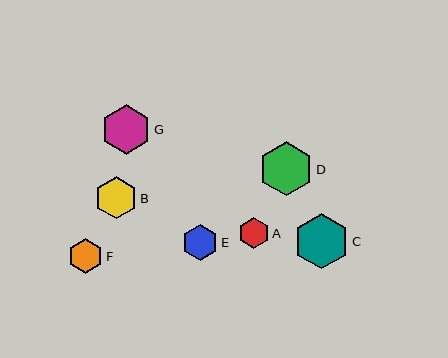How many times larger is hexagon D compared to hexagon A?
Hexagon D is approximately 1.8 times the size of hexagon A.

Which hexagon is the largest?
Hexagon C is the largest with a size of approximately 55 pixels.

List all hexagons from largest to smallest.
From largest to smallest: C, D, G, B, E, F, A.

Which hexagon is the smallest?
Hexagon A is the smallest with a size of approximately 31 pixels.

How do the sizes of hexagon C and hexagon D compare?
Hexagon C and hexagon D are approximately the same size.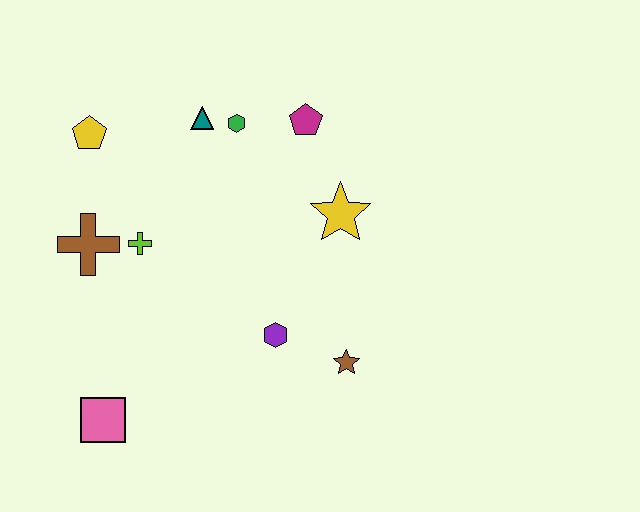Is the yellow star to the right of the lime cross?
Yes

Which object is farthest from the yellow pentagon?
The brown star is farthest from the yellow pentagon.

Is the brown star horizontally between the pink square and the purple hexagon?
No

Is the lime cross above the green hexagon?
No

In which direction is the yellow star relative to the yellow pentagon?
The yellow star is to the right of the yellow pentagon.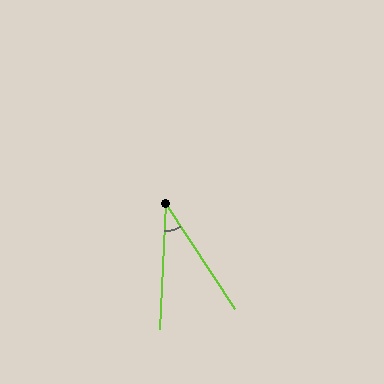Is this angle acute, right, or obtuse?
It is acute.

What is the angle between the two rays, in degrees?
Approximately 36 degrees.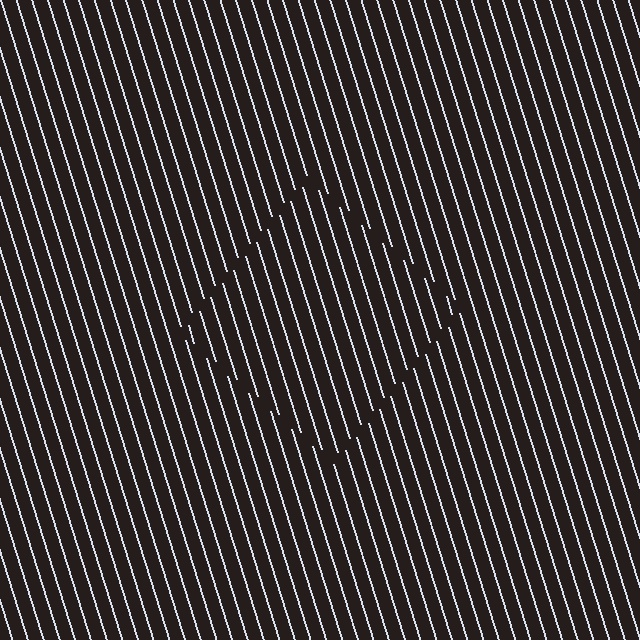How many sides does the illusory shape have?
4 sides — the line-ends trace a square.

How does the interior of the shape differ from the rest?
The interior of the shape contains the same grating, shifted by half a period — the contour is defined by the phase discontinuity where line-ends from the inner and outer gratings abut.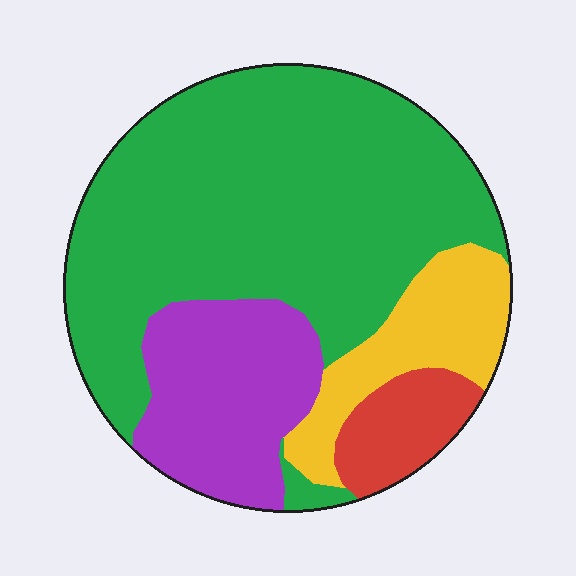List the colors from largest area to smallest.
From largest to smallest: green, purple, yellow, red.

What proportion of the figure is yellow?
Yellow covers 13% of the figure.